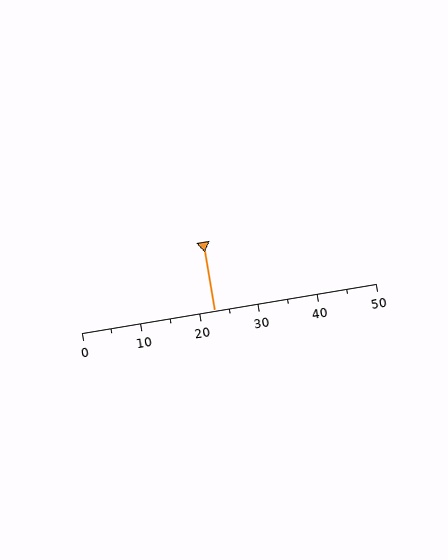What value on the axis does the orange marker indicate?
The marker indicates approximately 22.5.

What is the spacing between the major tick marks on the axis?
The major ticks are spaced 10 apart.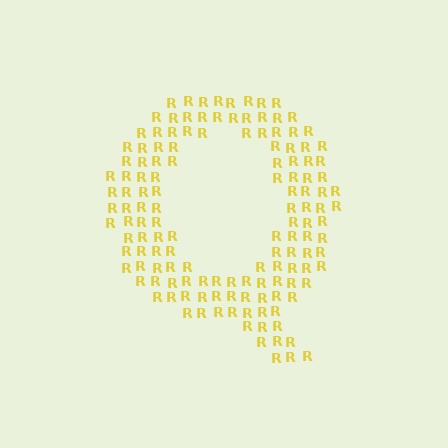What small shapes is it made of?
It is made of small letter R's.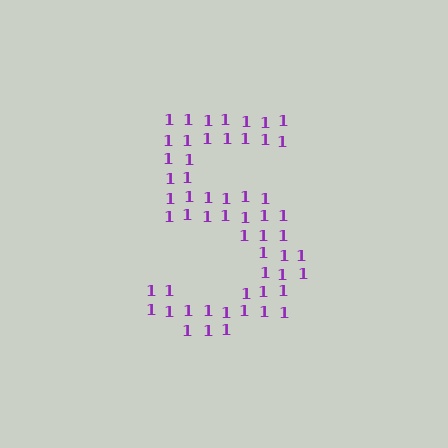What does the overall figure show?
The overall figure shows the digit 5.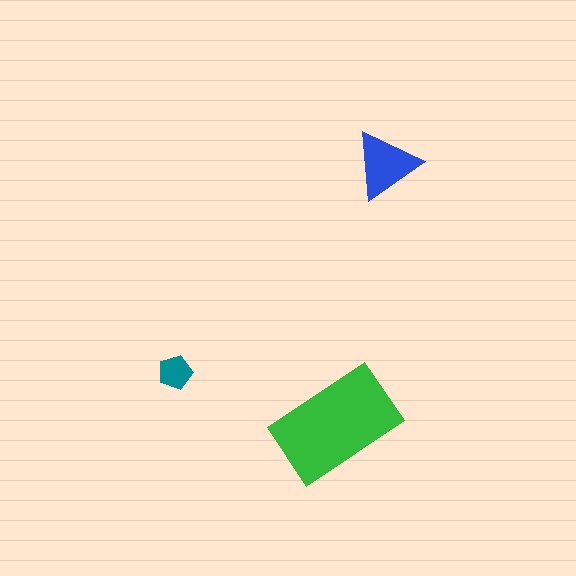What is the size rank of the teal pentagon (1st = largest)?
3rd.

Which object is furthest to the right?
The blue triangle is rightmost.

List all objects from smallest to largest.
The teal pentagon, the blue triangle, the green rectangle.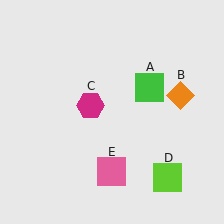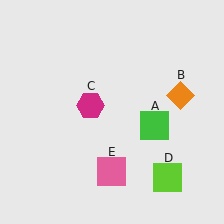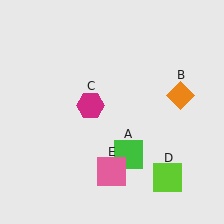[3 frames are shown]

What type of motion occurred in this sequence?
The green square (object A) rotated clockwise around the center of the scene.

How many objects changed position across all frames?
1 object changed position: green square (object A).